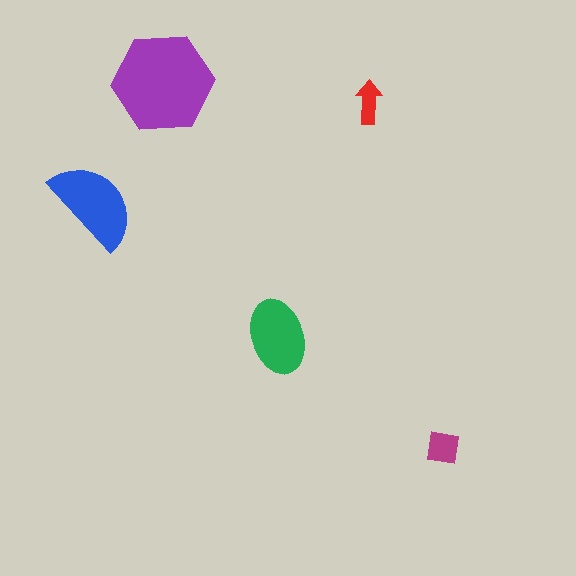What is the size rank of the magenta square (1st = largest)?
4th.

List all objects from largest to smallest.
The purple hexagon, the blue semicircle, the green ellipse, the magenta square, the red arrow.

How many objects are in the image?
There are 5 objects in the image.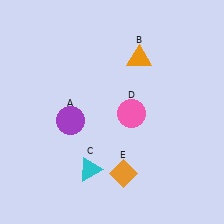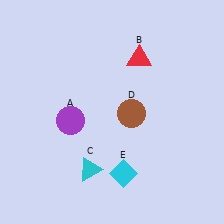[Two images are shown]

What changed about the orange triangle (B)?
In Image 1, B is orange. In Image 2, it changed to red.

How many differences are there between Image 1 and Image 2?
There are 3 differences between the two images.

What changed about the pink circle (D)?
In Image 1, D is pink. In Image 2, it changed to brown.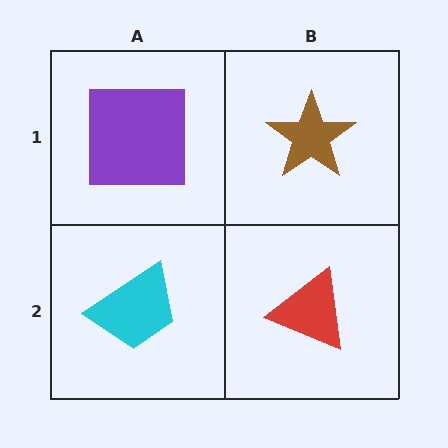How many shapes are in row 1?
2 shapes.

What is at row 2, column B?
A red triangle.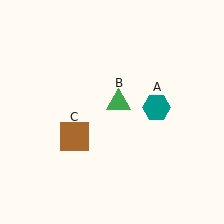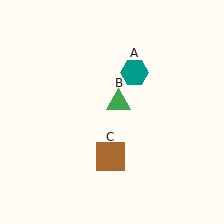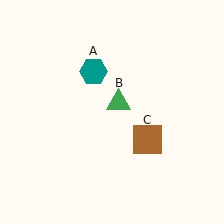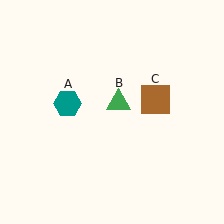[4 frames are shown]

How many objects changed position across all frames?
2 objects changed position: teal hexagon (object A), brown square (object C).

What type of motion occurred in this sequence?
The teal hexagon (object A), brown square (object C) rotated counterclockwise around the center of the scene.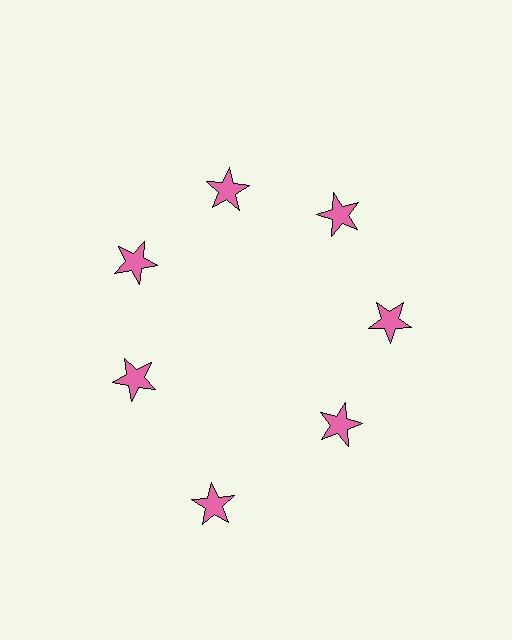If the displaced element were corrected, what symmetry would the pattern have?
It would have 7-fold rotational symmetry — the pattern would map onto itself every 51 degrees.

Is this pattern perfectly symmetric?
No. The 7 pink stars are arranged in a ring, but one element near the 6 o'clock position is pushed outward from the center, breaking the 7-fold rotational symmetry.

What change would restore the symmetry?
The symmetry would be restored by moving it inward, back onto the ring so that all 7 stars sit at equal angles and equal distance from the center.